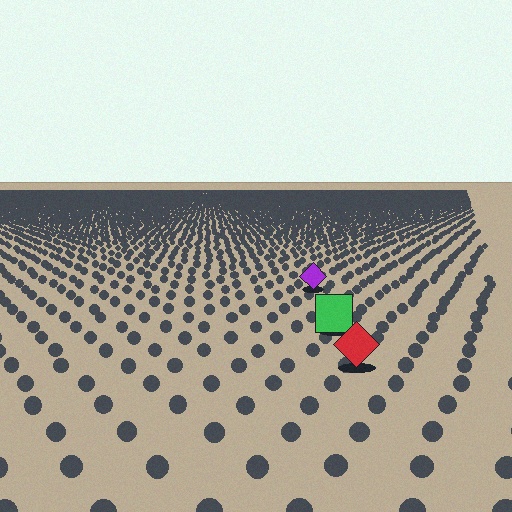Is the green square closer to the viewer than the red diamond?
No. The red diamond is closer — you can tell from the texture gradient: the ground texture is coarser near it.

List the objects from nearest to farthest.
From nearest to farthest: the red diamond, the green square, the purple diamond.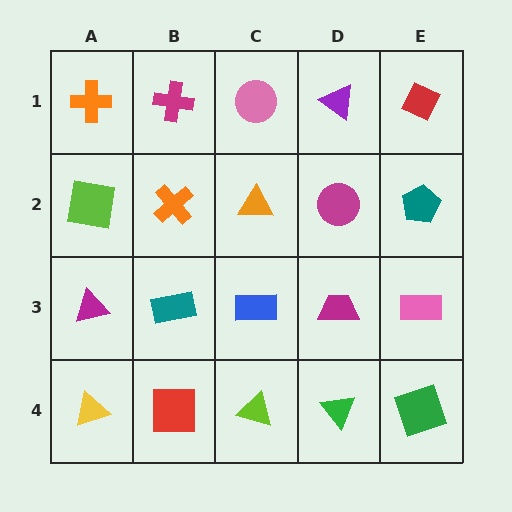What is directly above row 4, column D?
A magenta trapezoid.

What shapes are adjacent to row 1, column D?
A magenta circle (row 2, column D), a pink circle (row 1, column C), a red diamond (row 1, column E).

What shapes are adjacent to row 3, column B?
An orange cross (row 2, column B), a red square (row 4, column B), a magenta triangle (row 3, column A), a blue rectangle (row 3, column C).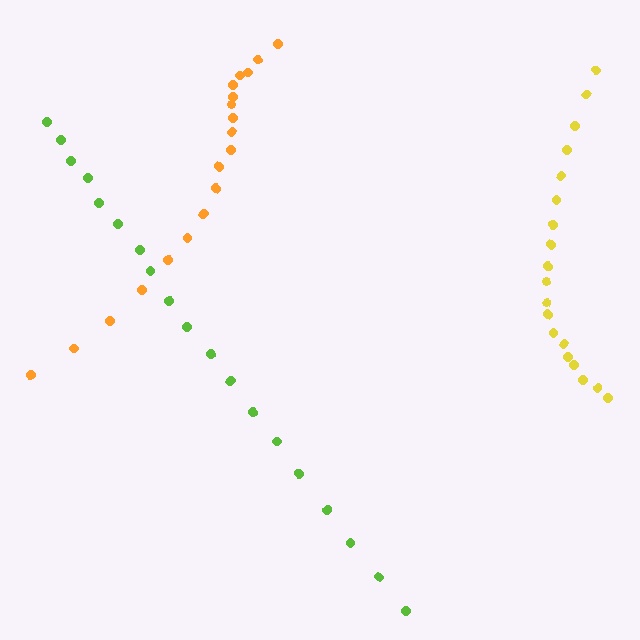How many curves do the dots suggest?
There are 3 distinct paths.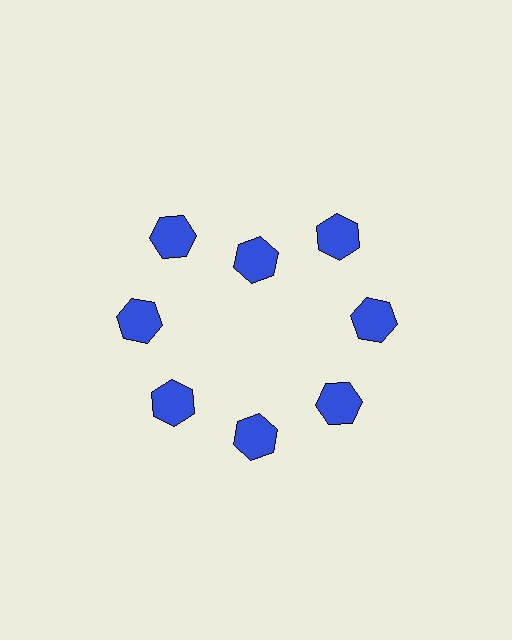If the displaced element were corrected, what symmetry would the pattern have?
It would have 8-fold rotational symmetry — the pattern would map onto itself every 45 degrees.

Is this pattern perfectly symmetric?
No. The 8 blue hexagons are arranged in a ring, but one element near the 12 o'clock position is pulled inward toward the center, breaking the 8-fold rotational symmetry.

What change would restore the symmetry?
The symmetry would be restored by moving it outward, back onto the ring so that all 8 hexagons sit at equal angles and equal distance from the center.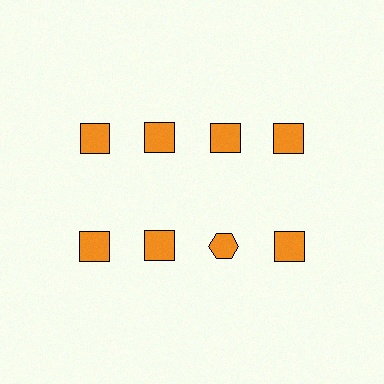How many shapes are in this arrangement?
There are 8 shapes arranged in a grid pattern.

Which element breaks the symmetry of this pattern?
The orange hexagon in the second row, center column breaks the symmetry. All other shapes are orange squares.